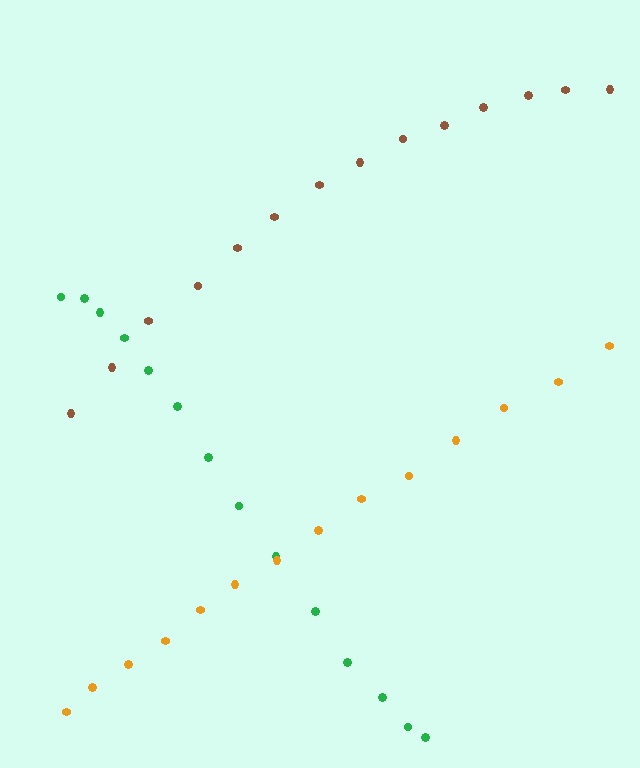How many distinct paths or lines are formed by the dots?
There are 3 distinct paths.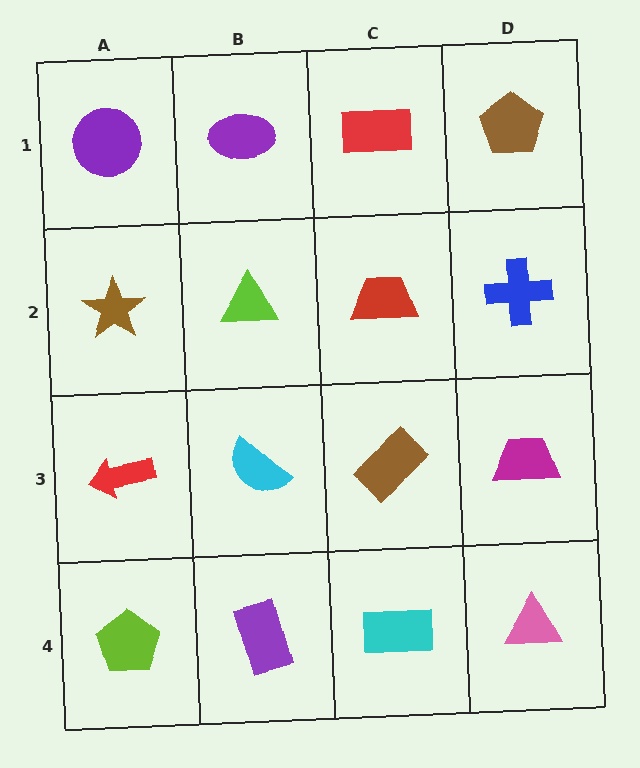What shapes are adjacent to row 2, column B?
A purple ellipse (row 1, column B), a cyan semicircle (row 3, column B), a brown star (row 2, column A), a red trapezoid (row 2, column C).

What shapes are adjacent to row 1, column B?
A lime triangle (row 2, column B), a purple circle (row 1, column A), a red rectangle (row 1, column C).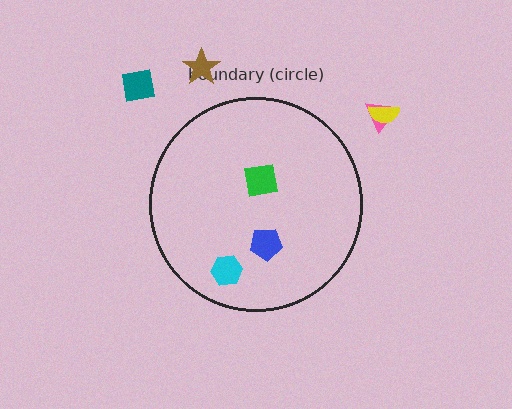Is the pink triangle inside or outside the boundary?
Outside.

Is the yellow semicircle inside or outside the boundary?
Outside.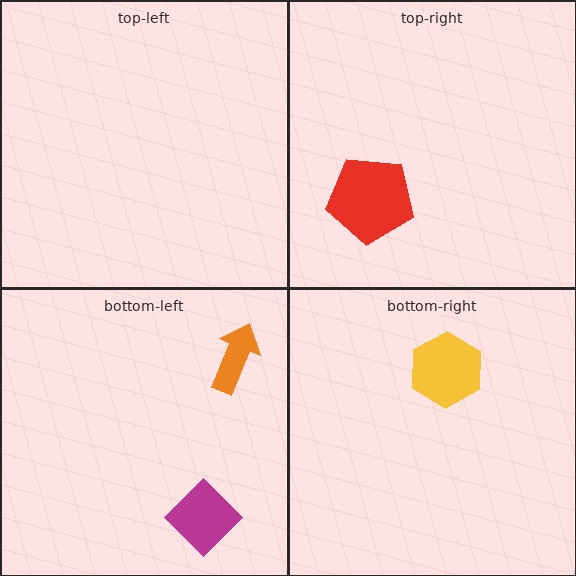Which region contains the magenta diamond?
The bottom-left region.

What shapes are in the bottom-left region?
The orange arrow, the magenta diamond.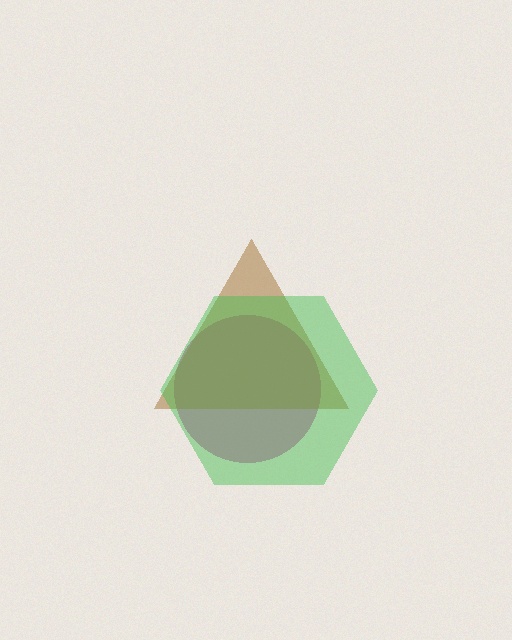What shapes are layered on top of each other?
The layered shapes are: a magenta circle, a brown triangle, a green hexagon.